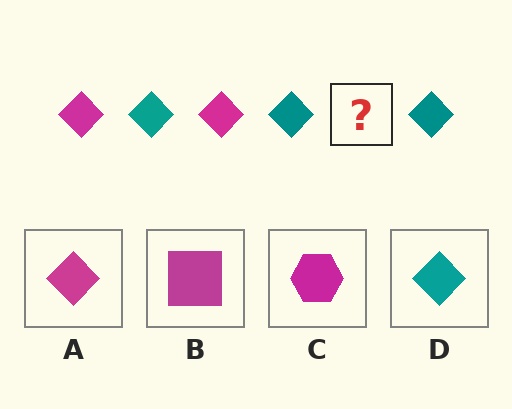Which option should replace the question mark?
Option A.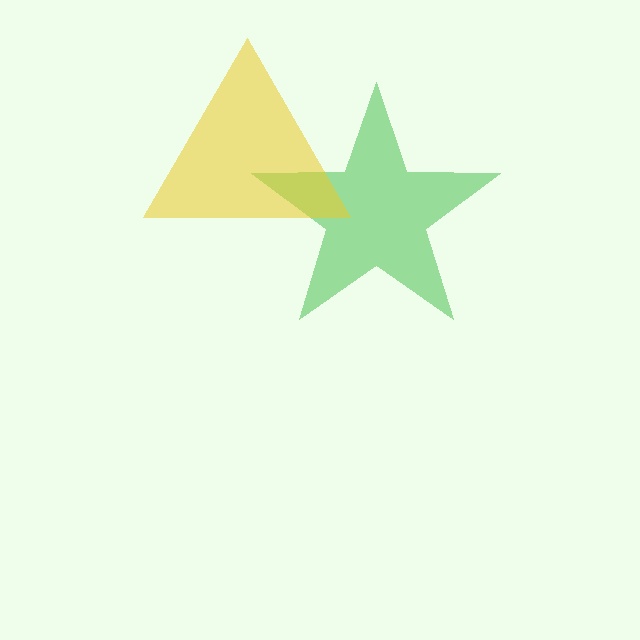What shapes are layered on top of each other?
The layered shapes are: a green star, a yellow triangle.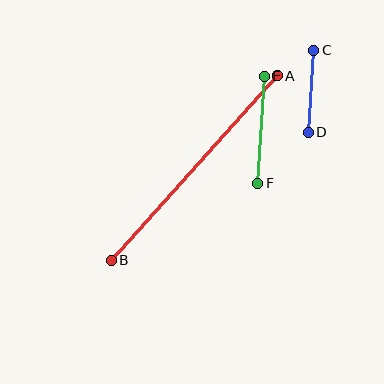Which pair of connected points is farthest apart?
Points A and B are farthest apart.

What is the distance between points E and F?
The distance is approximately 107 pixels.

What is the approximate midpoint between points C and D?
The midpoint is at approximately (311, 91) pixels.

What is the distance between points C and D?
The distance is approximately 82 pixels.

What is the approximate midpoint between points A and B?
The midpoint is at approximately (194, 168) pixels.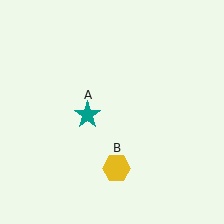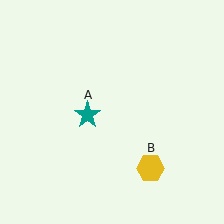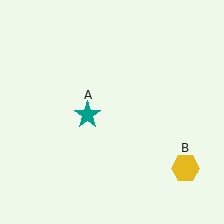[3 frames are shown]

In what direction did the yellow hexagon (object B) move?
The yellow hexagon (object B) moved right.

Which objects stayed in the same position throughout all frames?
Teal star (object A) remained stationary.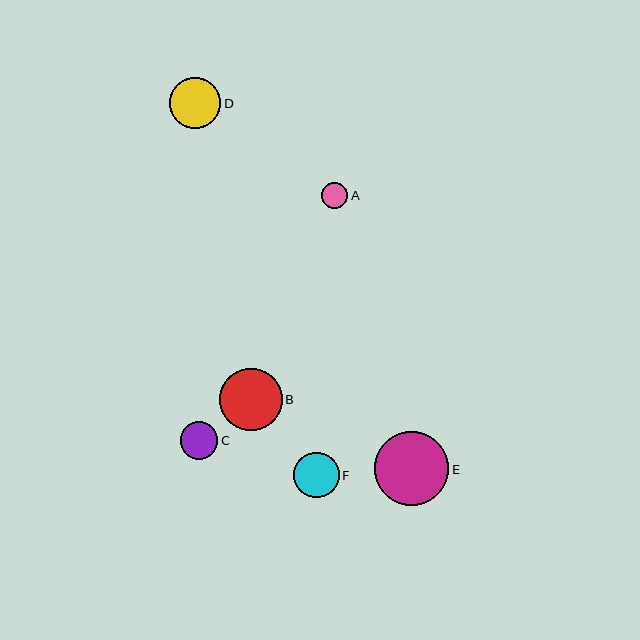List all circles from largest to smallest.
From largest to smallest: E, B, D, F, C, A.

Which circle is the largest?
Circle E is the largest with a size of approximately 74 pixels.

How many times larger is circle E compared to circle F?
Circle E is approximately 1.6 times the size of circle F.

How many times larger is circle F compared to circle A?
Circle F is approximately 1.8 times the size of circle A.